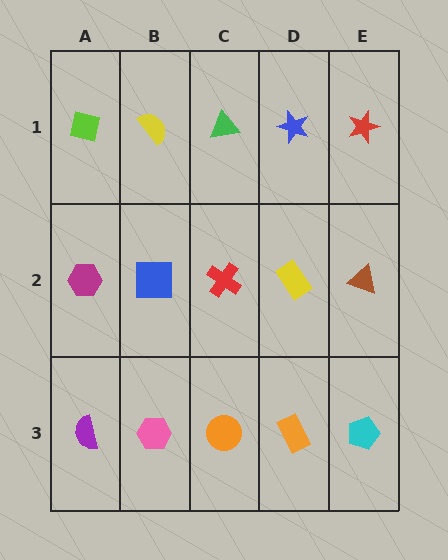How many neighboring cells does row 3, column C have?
3.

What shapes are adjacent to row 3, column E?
A brown triangle (row 2, column E), an orange rectangle (row 3, column D).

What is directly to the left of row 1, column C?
A yellow semicircle.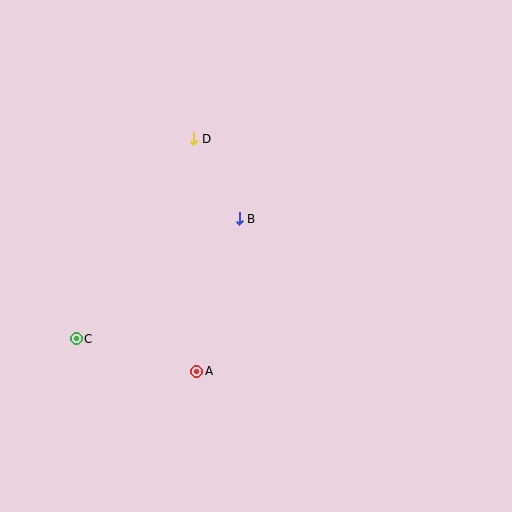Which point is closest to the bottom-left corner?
Point C is closest to the bottom-left corner.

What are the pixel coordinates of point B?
Point B is at (239, 219).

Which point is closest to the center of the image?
Point B at (239, 219) is closest to the center.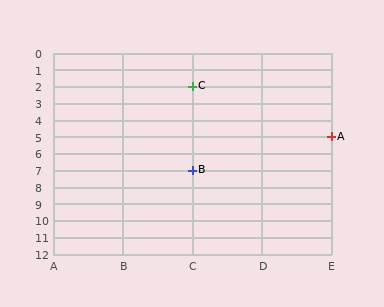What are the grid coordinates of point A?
Point A is at grid coordinates (E, 5).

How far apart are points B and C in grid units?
Points B and C are 5 rows apart.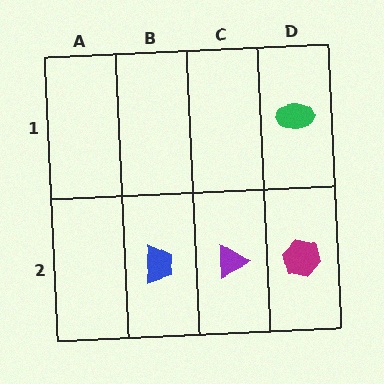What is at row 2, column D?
A magenta hexagon.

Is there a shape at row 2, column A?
No, that cell is empty.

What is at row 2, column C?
A purple triangle.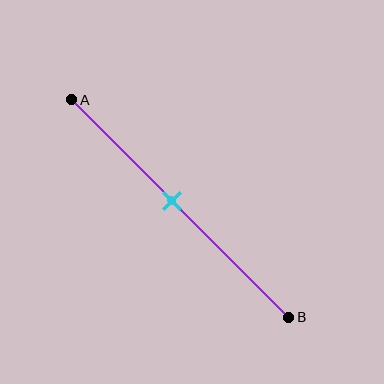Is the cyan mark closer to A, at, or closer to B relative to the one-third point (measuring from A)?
The cyan mark is closer to point B than the one-third point of segment AB.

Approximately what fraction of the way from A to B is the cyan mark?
The cyan mark is approximately 45% of the way from A to B.